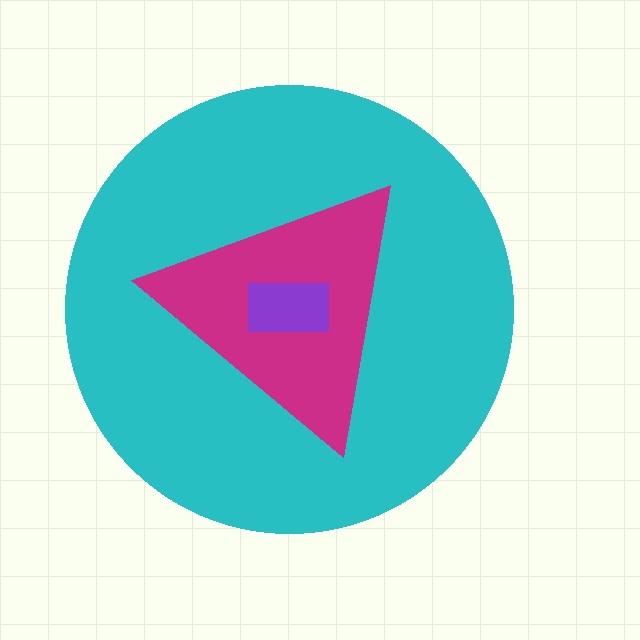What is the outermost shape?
The cyan circle.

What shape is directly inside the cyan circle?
The magenta triangle.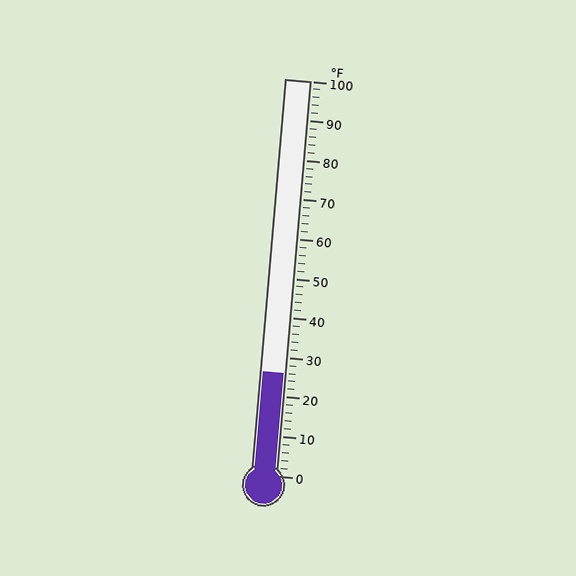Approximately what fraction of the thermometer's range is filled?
The thermometer is filled to approximately 25% of its range.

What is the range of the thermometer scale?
The thermometer scale ranges from 0°F to 100°F.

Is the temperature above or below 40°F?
The temperature is below 40°F.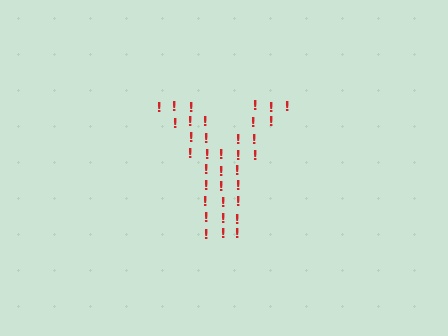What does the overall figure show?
The overall figure shows the letter Y.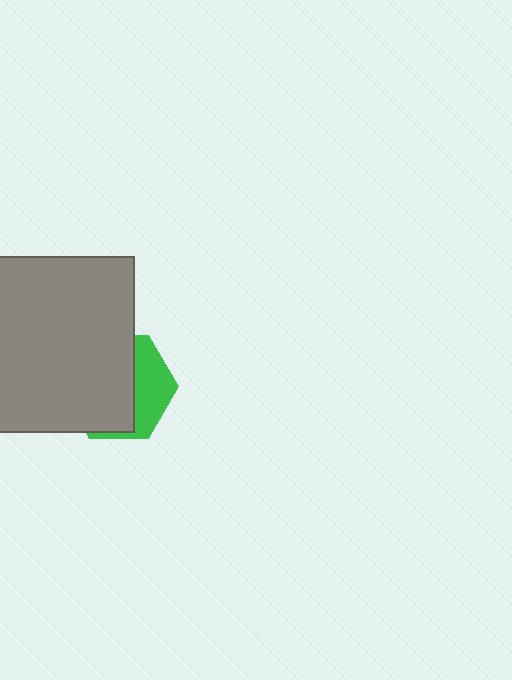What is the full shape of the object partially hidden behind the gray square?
The partially hidden object is a green hexagon.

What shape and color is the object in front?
The object in front is a gray square.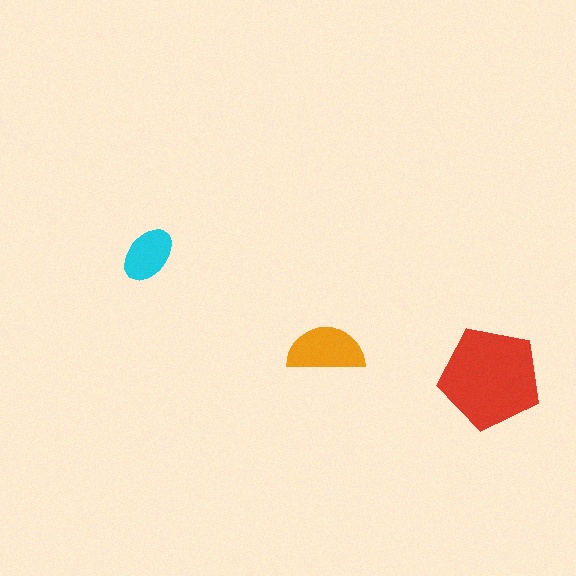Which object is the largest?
The red pentagon.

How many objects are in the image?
There are 3 objects in the image.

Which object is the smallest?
The cyan ellipse.